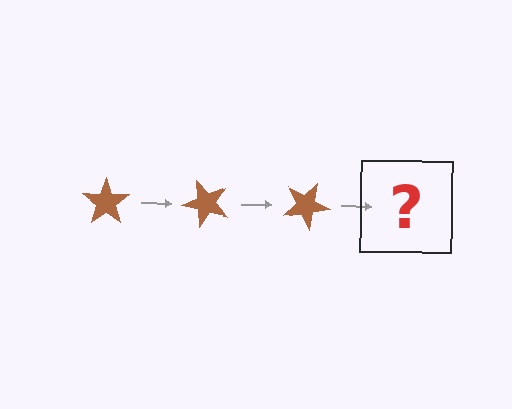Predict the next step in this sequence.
The next step is a brown star rotated 150 degrees.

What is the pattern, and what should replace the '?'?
The pattern is that the star rotates 50 degrees each step. The '?' should be a brown star rotated 150 degrees.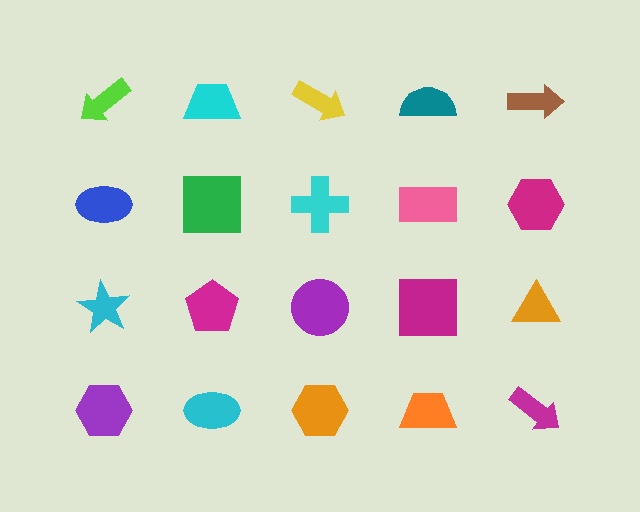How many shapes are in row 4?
5 shapes.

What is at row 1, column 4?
A teal semicircle.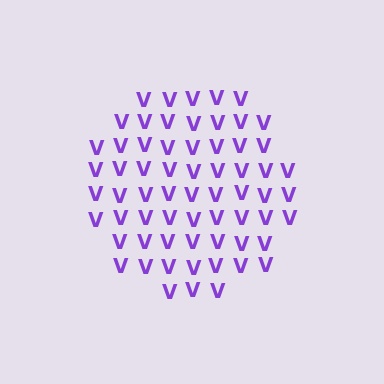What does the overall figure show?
The overall figure shows a circle.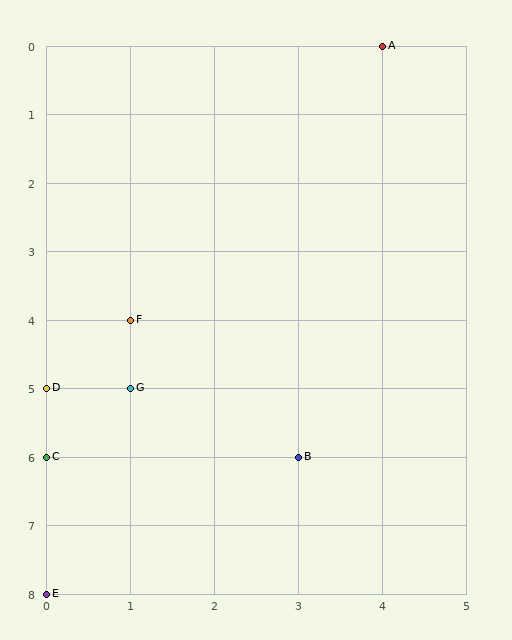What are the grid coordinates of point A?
Point A is at grid coordinates (4, 0).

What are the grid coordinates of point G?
Point G is at grid coordinates (1, 5).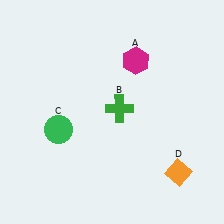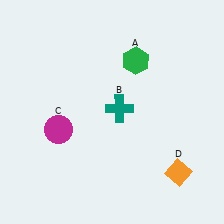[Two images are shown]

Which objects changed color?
A changed from magenta to green. B changed from green to teal. C changed from green to magenta.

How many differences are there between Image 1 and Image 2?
There are 3 differences between the two images.